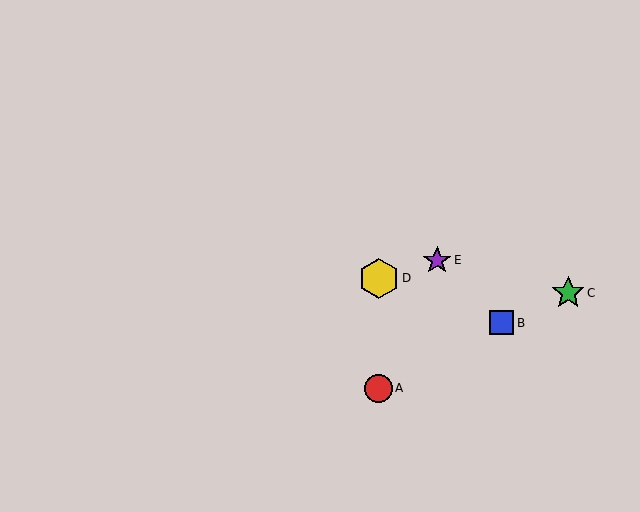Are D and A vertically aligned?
Yes, both are at x≈379.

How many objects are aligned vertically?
2 objects (A, D) are aligned vertically.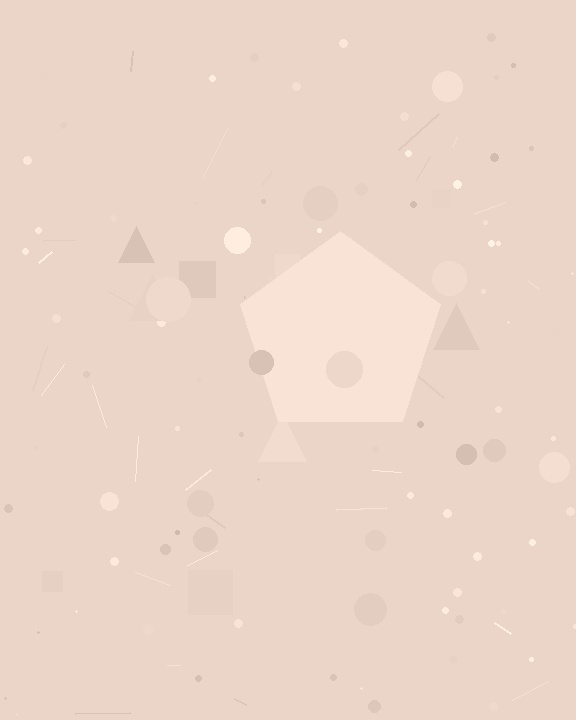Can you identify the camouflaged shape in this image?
The camouflaged shape is a pentagon.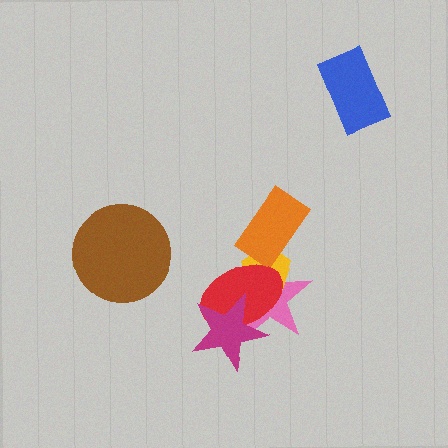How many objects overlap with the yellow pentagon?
3 objects overlap with the yellow pentagon.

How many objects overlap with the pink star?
4 objects overlap with the pink star.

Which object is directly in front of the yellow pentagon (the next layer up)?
The orange rectangle is directly in front of the yellow pentagon.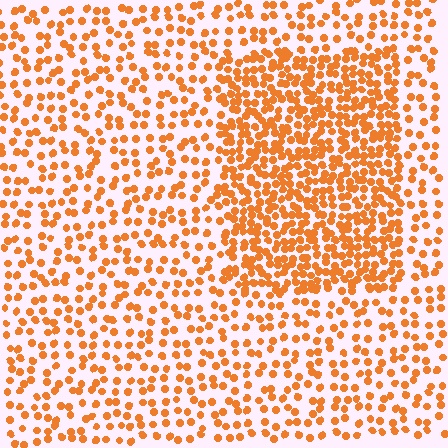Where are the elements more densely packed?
The elements are more densely packed inside the rectangle boundary.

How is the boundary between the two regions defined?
The boundary is defined by a change in element density (approximately 2.1x ratio). All elements are the same color, size, and shape.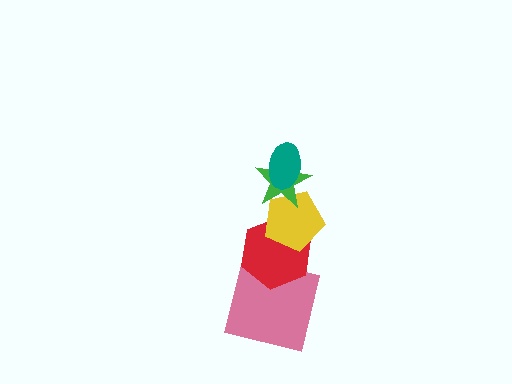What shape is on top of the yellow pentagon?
The green star is on top of the yellow pentagon.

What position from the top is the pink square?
The pink square is 5th from the top.